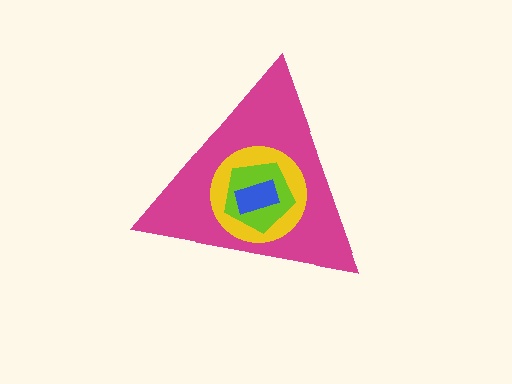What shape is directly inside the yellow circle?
The lime pentagon.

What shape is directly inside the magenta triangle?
The yellow circle.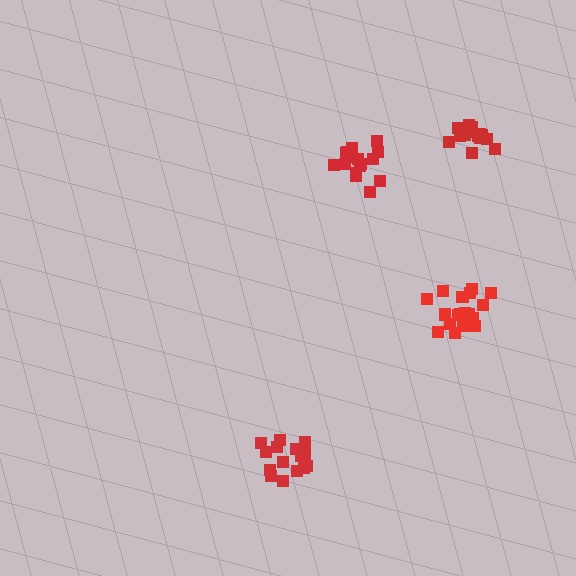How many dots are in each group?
Group 1: 16 dots, Group 2: 16 dots, Group 3: 15 dots, Group 4: 18 dots (65 total).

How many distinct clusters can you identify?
There are 4 distinct clusters.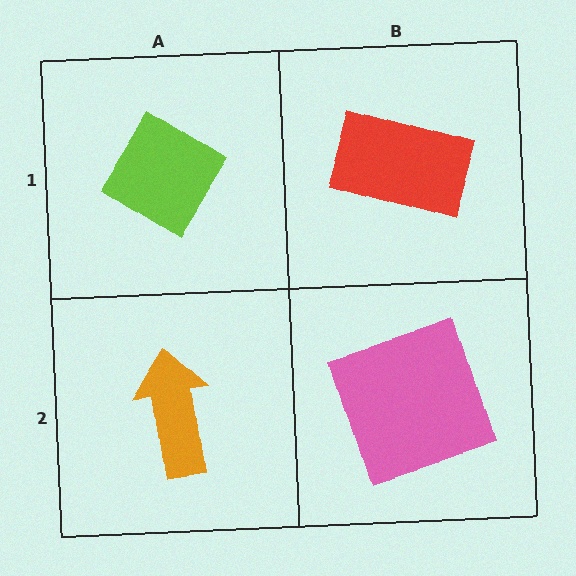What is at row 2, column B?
A pink square.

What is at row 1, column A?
A lime diamond.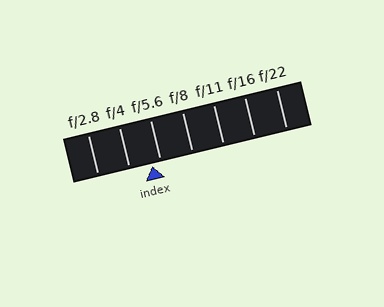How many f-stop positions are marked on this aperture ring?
There are 7 f-stop positions marked.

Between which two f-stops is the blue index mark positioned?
The index mark is between f/4 and f/5.6.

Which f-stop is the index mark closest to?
The index mark is closest to f/5.6.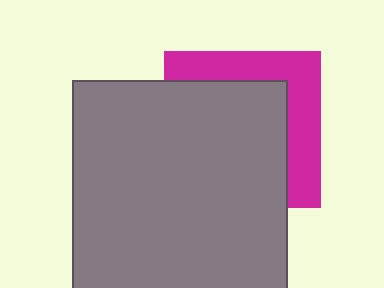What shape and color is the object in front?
The object in front is a gray square.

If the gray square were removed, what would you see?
You would see the complete magenta square.